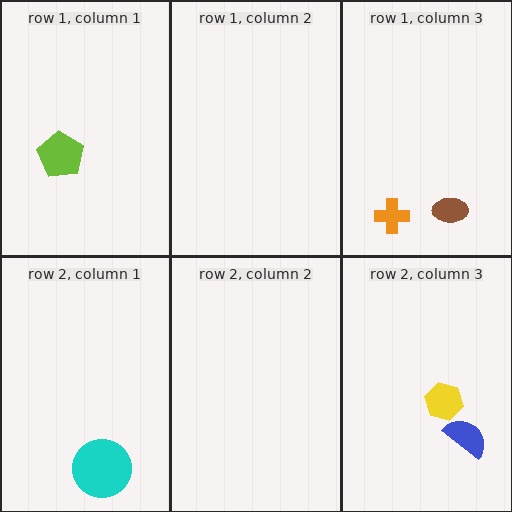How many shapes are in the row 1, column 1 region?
1.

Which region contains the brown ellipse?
The row 1, column 3 region.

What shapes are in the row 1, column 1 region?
The lime pentagon.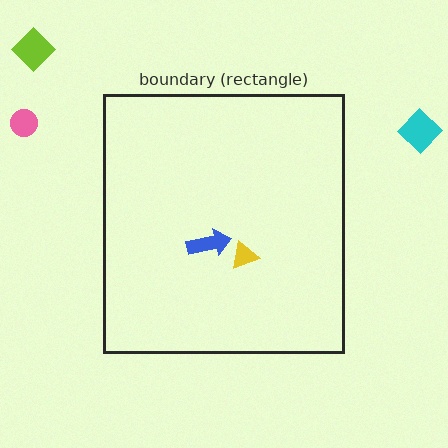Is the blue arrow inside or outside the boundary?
Inside.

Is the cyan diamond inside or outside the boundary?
Outside.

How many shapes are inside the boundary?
2 inside, 3 outside.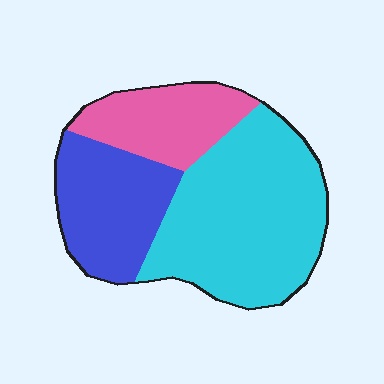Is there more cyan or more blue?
Cyan.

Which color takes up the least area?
Pink, at roughly 20%.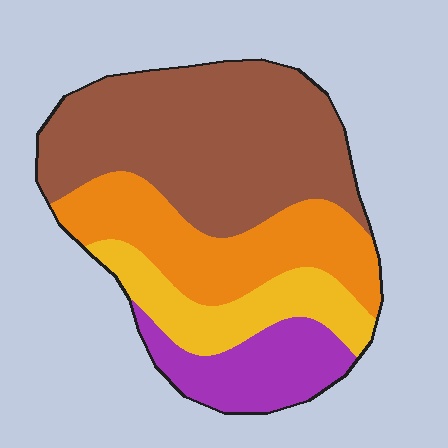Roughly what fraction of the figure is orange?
Orange covers 25% of the figure.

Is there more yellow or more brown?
Brown.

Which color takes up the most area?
Brown, at roughly 45%.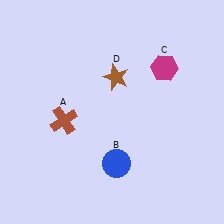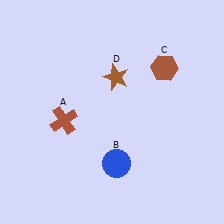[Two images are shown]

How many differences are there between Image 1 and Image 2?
There is 1 difference between the two images.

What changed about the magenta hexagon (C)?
In Image 1, C is magenta. In Image 2, it changed to brown.